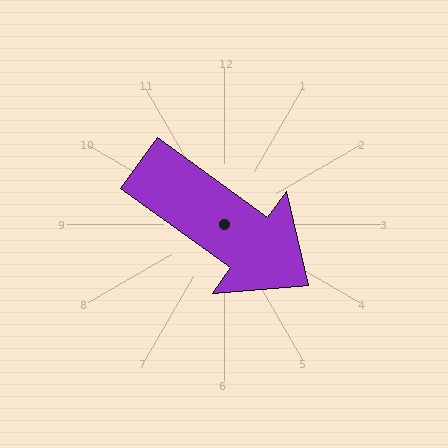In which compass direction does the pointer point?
Southeast.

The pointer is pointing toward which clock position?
Roughly 4 o'clock.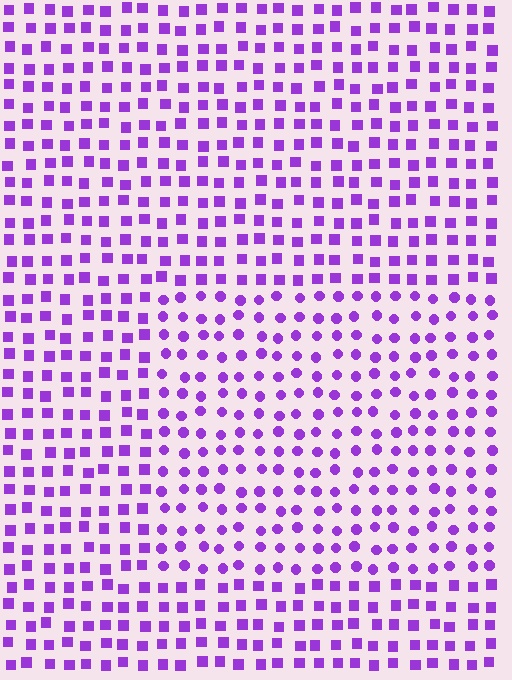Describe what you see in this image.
The image is filled with small purple elements arranged in a uniform grid. A rectangle-shaped region contains circles, while the surrounding area contains squares. The boundary is defined purely by the change in element shape.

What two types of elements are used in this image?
The image uses circles inside the rectangle region and squares outside it.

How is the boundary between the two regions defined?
The boundary is defined by a change in element shape: circles inside vs. squares outside. All elements share the same color and spacing.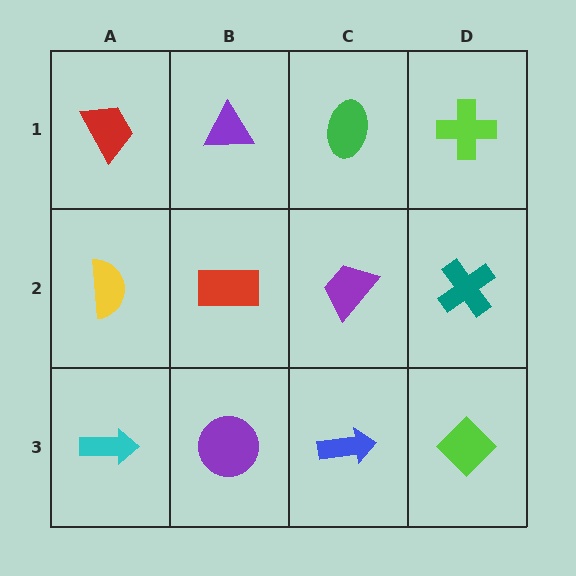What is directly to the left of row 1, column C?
A purple triangle.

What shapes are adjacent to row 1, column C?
A purple trapezoid (row 2, column C), a purple triangle (row 1, column B), a lime cross (row 1, column D).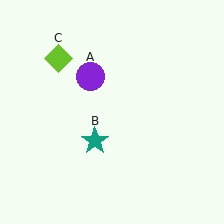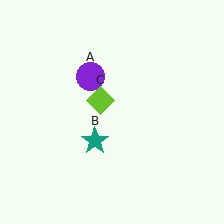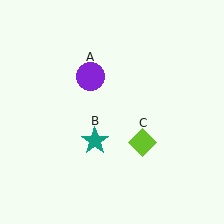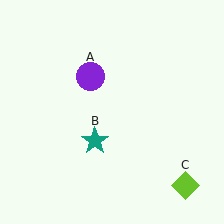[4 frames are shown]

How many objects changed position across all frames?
1 object changed position: lime diamond (object C).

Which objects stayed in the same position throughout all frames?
Purple circle (object A) and teal star (object B) remained stationary.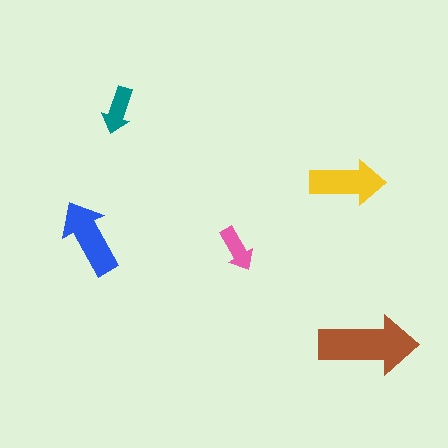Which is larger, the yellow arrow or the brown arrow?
The brown one.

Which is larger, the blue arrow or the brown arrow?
The brown one.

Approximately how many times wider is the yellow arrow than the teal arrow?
About 1.5 times wider.